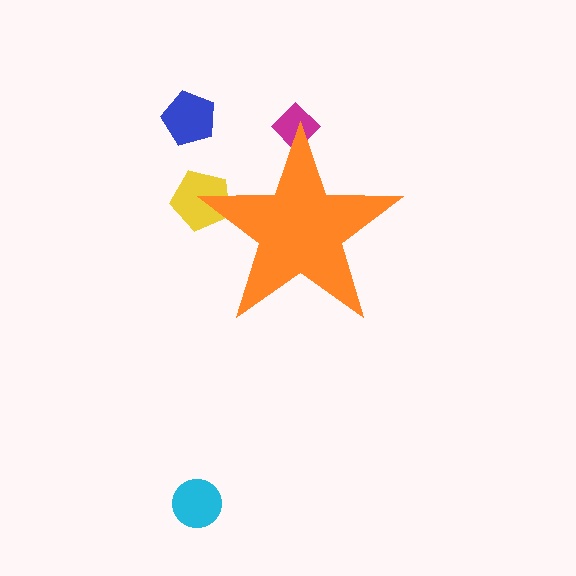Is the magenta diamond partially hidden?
Yes, the magenta diamond is partially hidden behind the orange star.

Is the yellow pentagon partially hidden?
Yes, the yellow pentagon is partially hidden behind the orange star.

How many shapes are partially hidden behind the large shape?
2 shapes are partially hidden.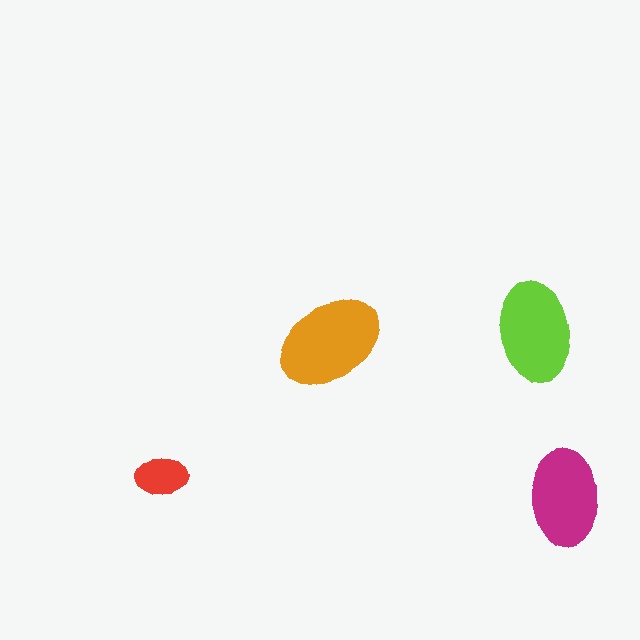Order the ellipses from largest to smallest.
the orange one, the lime one, the magenta one, the red one.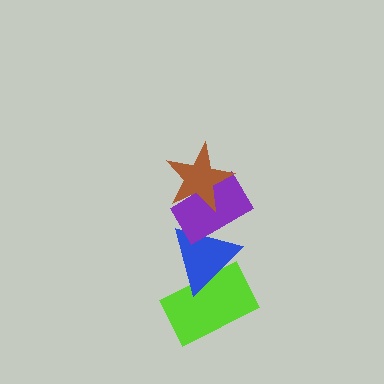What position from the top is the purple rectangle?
The purple rectangle is 2nd from the top.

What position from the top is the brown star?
The brown star is 1st from the top.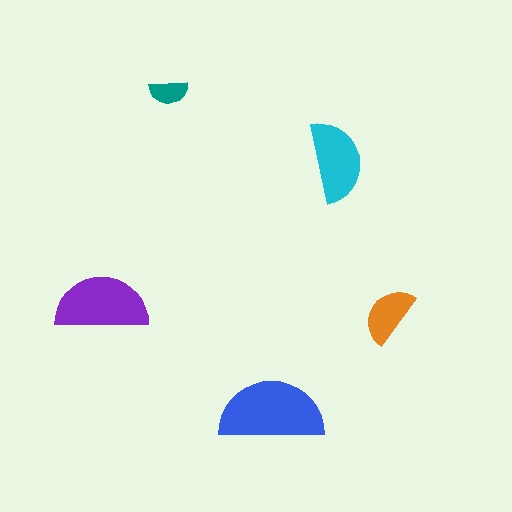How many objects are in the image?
There are 5 objects in the image.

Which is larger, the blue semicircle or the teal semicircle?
The blue one.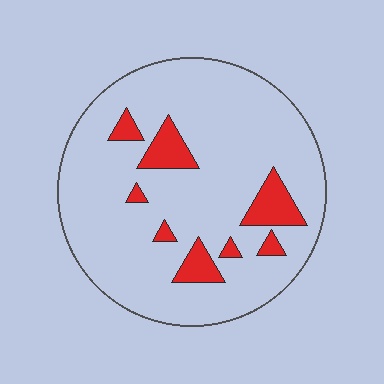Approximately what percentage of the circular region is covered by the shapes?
Approximately 15%.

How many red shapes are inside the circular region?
8.